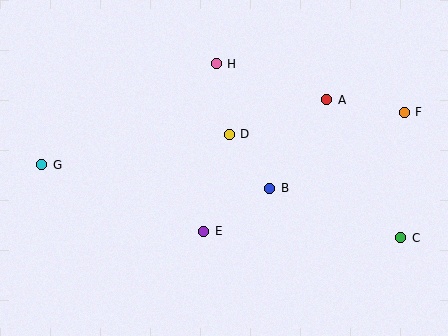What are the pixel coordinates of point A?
Point A is at (327, 100).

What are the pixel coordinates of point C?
Point C is at (401, 238).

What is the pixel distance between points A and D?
The distance between A and D is 103 pixels.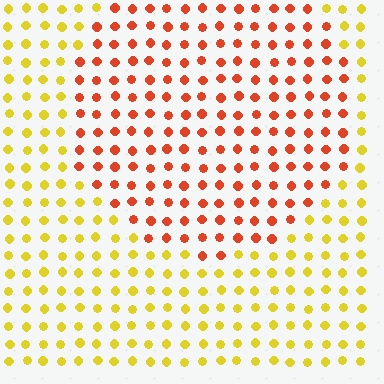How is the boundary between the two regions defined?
The boundary is defined purely by a slight shift in hue (about 47 degrees). Spacing, size, and orientation are identical on both sides.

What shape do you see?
I see a circle.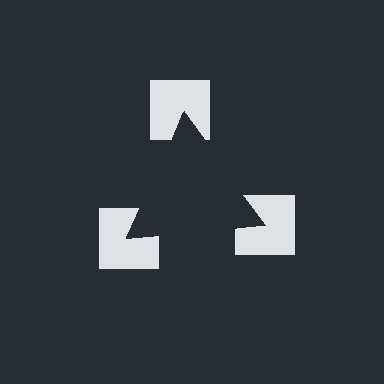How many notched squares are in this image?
There are 3 — one at each vertex of the illusory triangle.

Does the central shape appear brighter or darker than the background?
It typically appears slightly darker than the background, even though no actual brightness change is drawn.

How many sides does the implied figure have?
3 sides.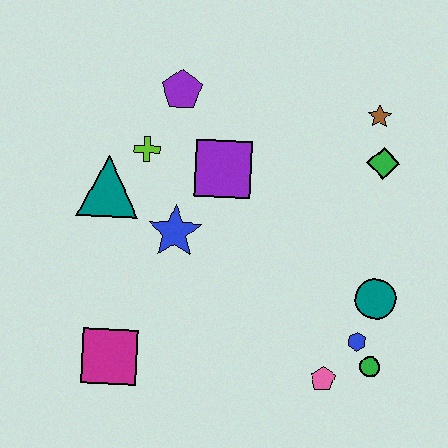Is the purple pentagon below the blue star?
No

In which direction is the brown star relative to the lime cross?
The brown star is to the right of the lime cross.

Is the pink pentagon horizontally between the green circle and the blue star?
Yes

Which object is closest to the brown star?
The green diamond is closest to the brown star.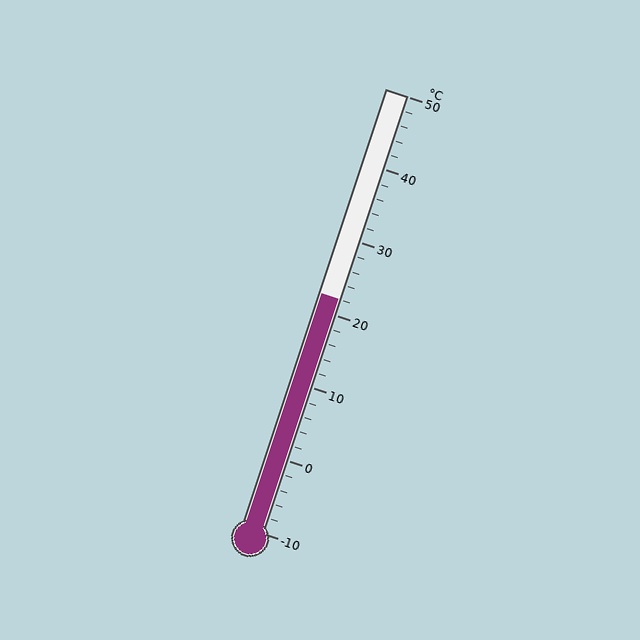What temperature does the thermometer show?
The thermometer shows approximately 22°C.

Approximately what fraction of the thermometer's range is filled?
The thermometer is filled to approximately 55% of its range.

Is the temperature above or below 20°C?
The temperature is above 20°C.